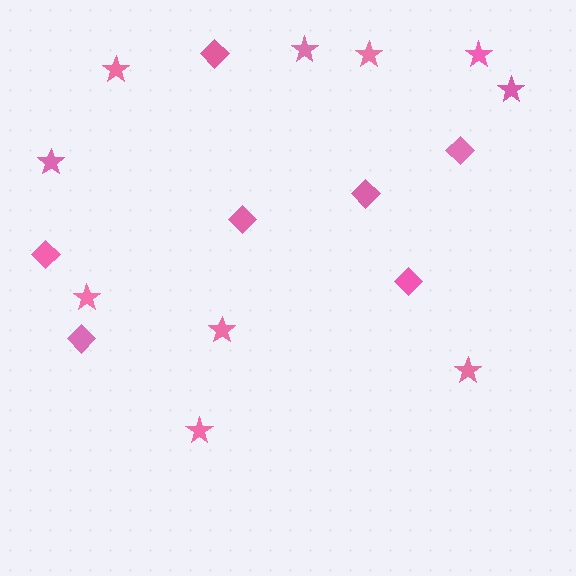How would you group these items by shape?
There are 2 groups: one group of stars (10) and one group of diamonds (7).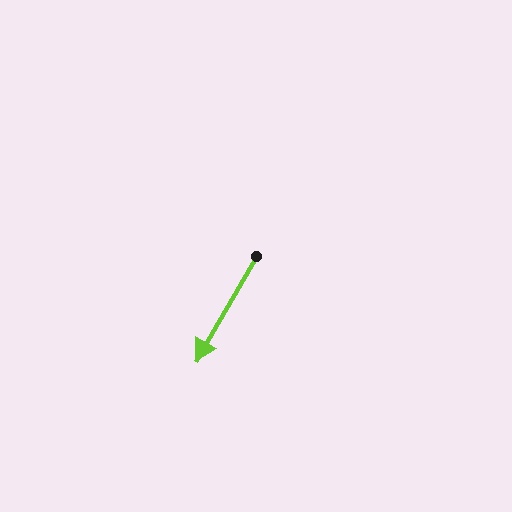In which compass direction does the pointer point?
Southwest.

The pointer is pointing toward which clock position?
Roughly 7 o'clock.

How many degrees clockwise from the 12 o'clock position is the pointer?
Approximately 210 degrees.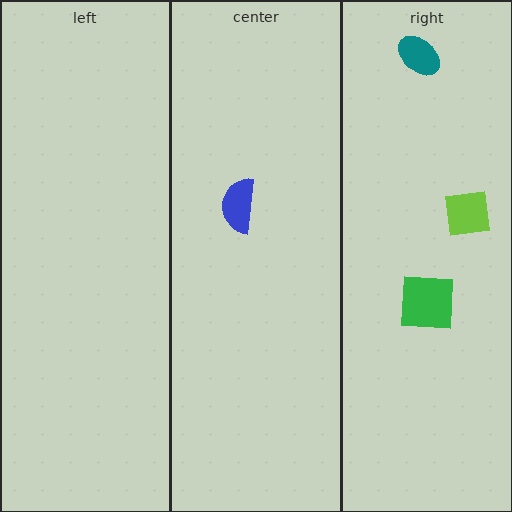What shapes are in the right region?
The teal ellipse, the green square, the lime square.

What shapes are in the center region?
The blue semicircle.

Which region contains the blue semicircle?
The center region.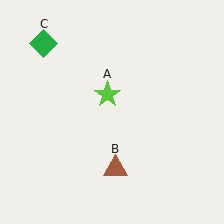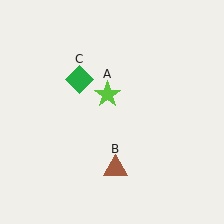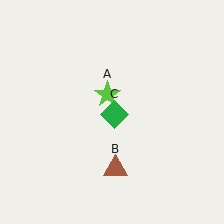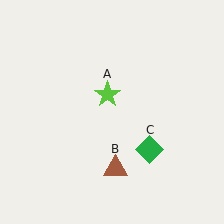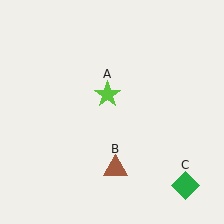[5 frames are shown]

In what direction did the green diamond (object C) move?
The green diamond (object C) moved down and to the right.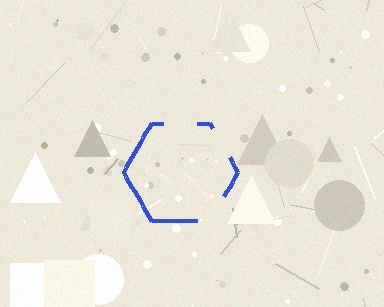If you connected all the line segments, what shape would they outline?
They would outline a hexagon.